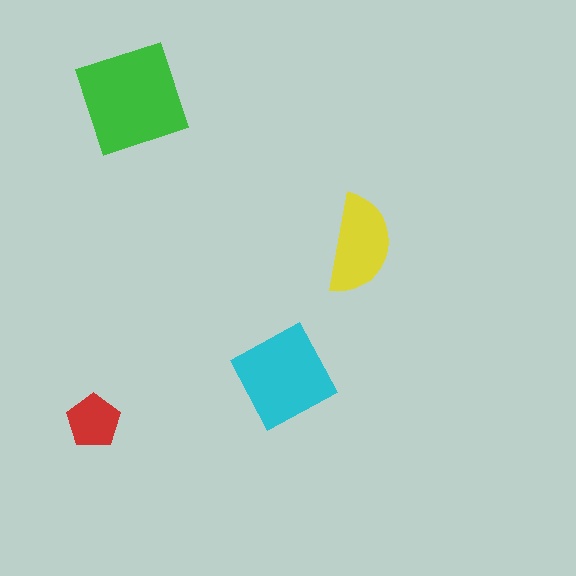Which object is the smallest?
The red pentagon.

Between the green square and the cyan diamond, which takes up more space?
The green square.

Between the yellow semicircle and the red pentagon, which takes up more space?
The yellow semicircle.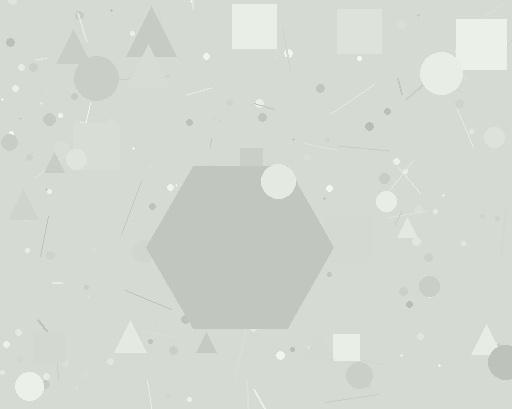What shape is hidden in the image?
A hexagon is hidden in the image.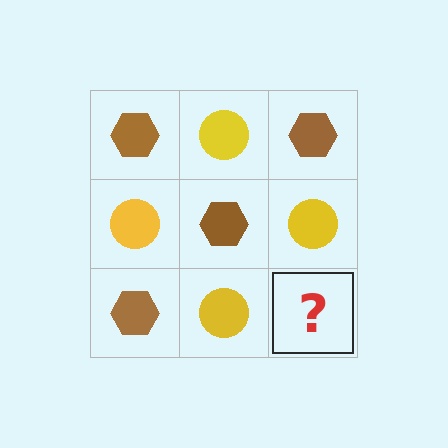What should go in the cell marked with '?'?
The missing cell should contain a brown hexagon.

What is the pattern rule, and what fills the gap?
The rule is that it alternates brown hexagon and yellow circle in a checkerboard pattern. The gap should be filled with a brown hexagon.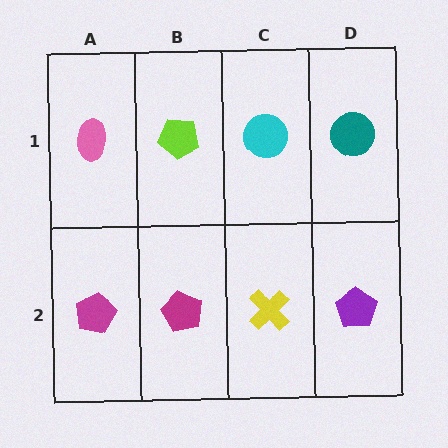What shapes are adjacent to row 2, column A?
A pink ellipse (row 1, column A), a magenta pentagon (row 2, column B).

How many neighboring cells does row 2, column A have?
2.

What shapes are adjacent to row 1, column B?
A magenta pentagon (row 2, column B), a pink ellipse (row 1, column A), a cyan circle (row 1, column C).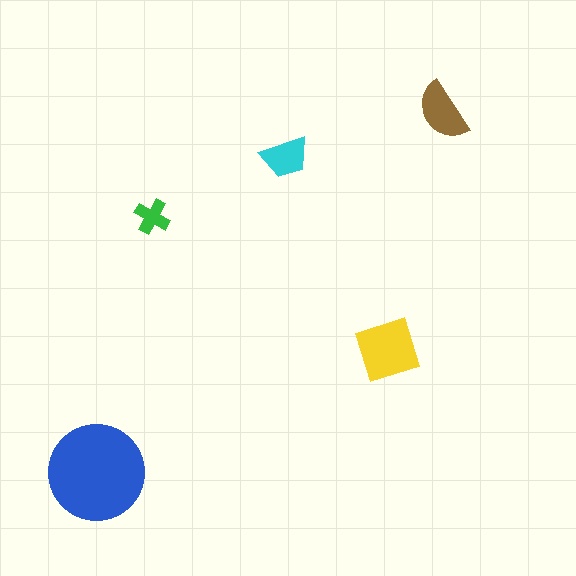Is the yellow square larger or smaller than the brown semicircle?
Larger.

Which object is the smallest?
The green cross.